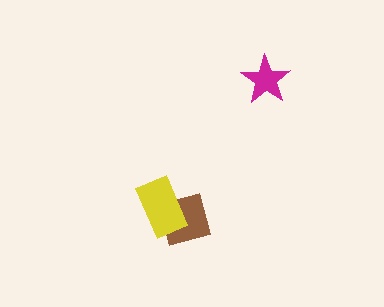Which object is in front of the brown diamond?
The yellow rectangle is in front of the brown diamond.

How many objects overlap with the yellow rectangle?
1 object overlaps with the yellow rectangle.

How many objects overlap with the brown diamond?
1 object overlaps with the brown diamond.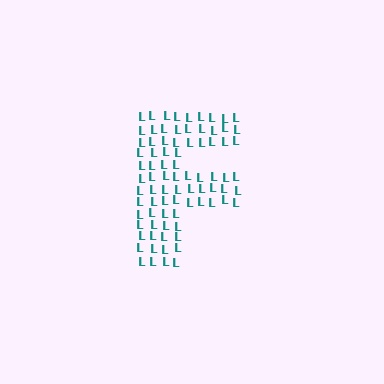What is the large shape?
The large shape is the letter F.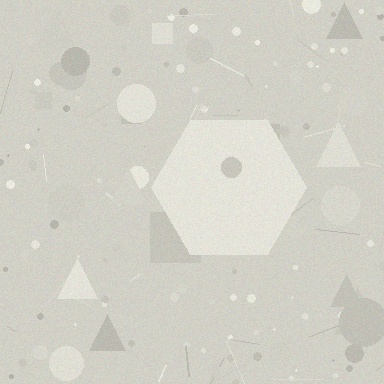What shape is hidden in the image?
A hexagon is hidden in the image.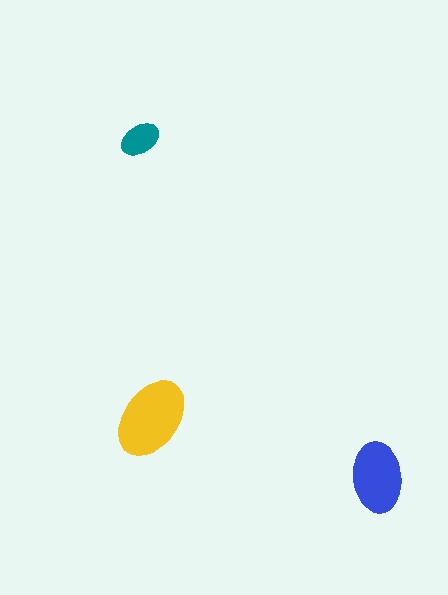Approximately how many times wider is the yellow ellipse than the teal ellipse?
About 2 times wider.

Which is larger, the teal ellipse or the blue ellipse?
The blue one.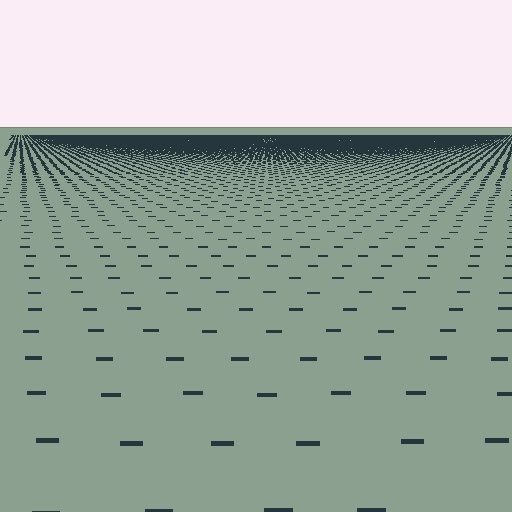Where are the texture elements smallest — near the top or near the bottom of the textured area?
Near the top.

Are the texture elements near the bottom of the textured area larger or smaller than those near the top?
Larger. Near the bottom, elements are closer to the viewer and appear at a bigger on-screen size.